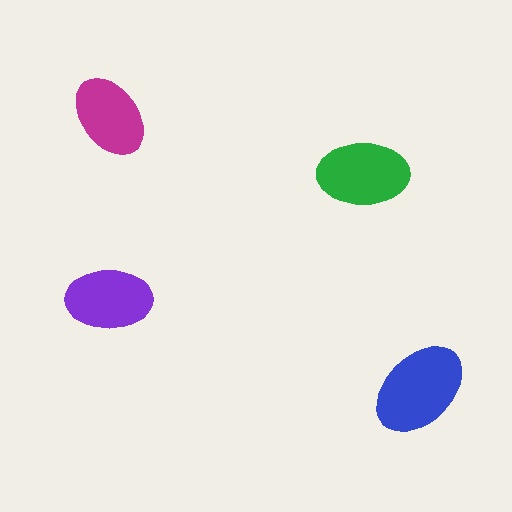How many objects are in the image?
There are 4 objects in the image.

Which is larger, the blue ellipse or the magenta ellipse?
The blue one.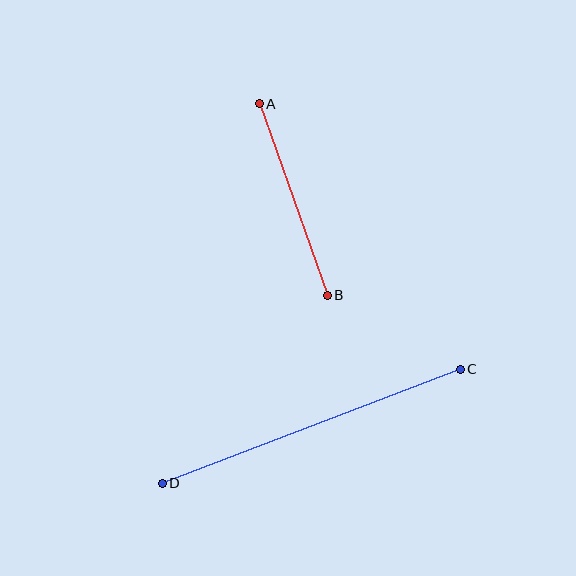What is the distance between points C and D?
The distance is approximately 319 pixels.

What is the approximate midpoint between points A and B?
The midpoint is at approximately (293, 199) pixels.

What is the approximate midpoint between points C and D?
The midpoint is at approximately (311, 426) pixels.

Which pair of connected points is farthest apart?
Points C and D are farthest apart.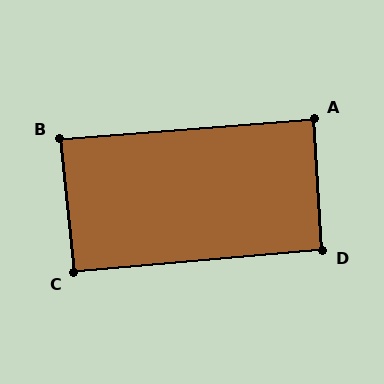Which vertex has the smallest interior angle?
B, at approximately 88 degrees.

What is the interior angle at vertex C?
Approximately 91 degrees (approximately right).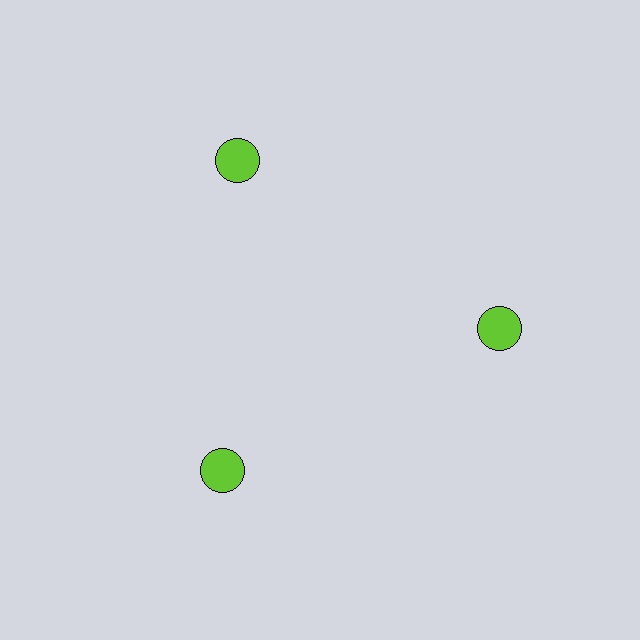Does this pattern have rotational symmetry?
Yes, this pattern has 3-fold rotational symmetry. It looks the same after rotating 120 degrees around the center.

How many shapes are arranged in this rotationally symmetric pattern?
There are 3 shapes, arranged in 3 groups of 1.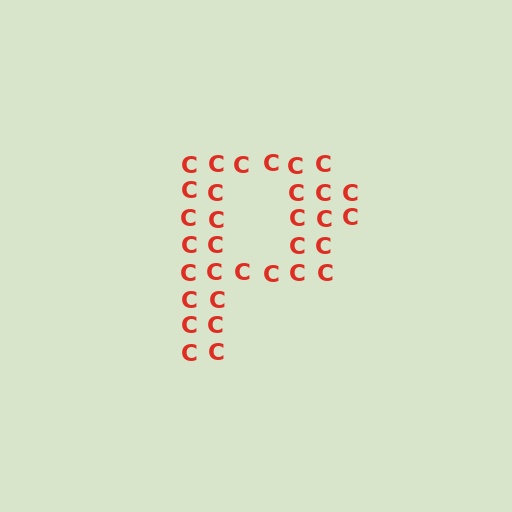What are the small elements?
The small elements are letter C's.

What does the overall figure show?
The overall figure shows the letter P.